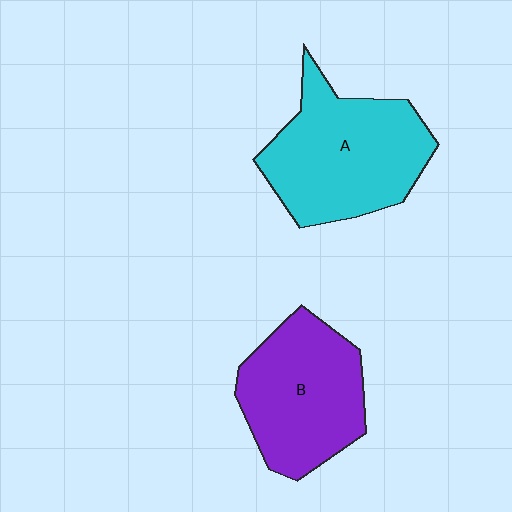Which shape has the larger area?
Shape A (cyan).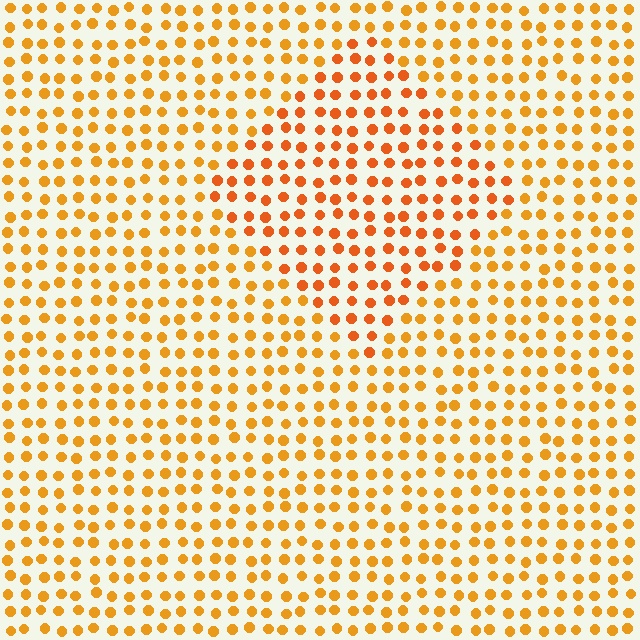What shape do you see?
I see a diamond.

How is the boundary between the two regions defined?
The boundary is defined purely by a slight shift in hue (about 18 degrees). Spacing, size, and orientation are identical on both sides.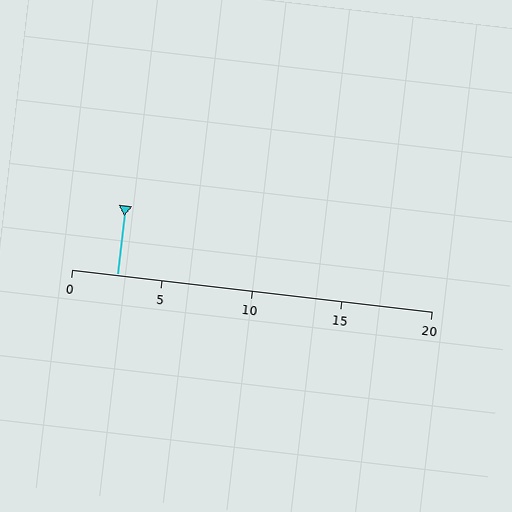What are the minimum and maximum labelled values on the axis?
The axis runs from 0 to 20.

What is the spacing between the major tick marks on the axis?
The major ticks are spaced 5 apart.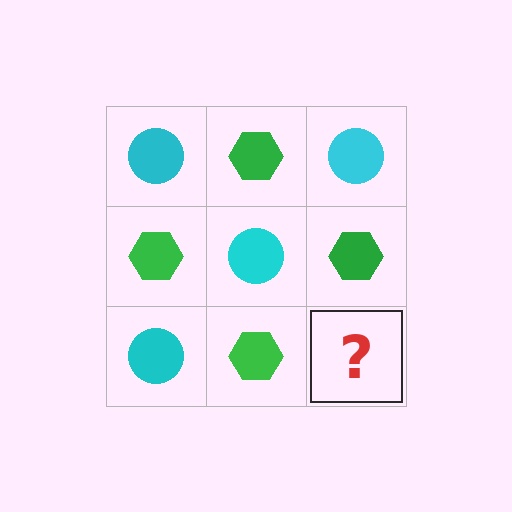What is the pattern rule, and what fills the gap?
The rule is that it alternates cyan circle and green hexagon in a checkerboard pattern. The gap should be filled with a cyan circle.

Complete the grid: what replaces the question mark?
The question mark should be replaced with a cyan circle.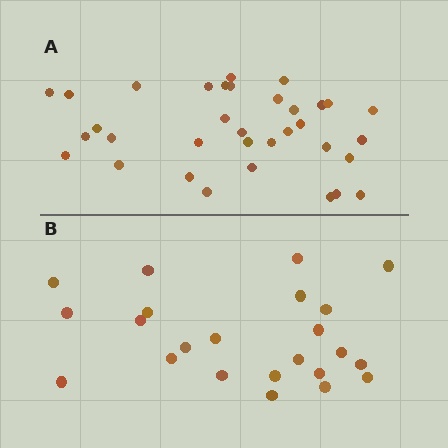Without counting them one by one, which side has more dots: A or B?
Region A (the top region) has more dots.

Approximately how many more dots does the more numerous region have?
Region A has roughly 12 or so more dots than region B.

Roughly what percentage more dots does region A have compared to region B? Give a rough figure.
About 50% more.